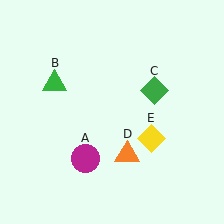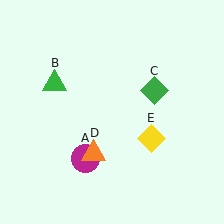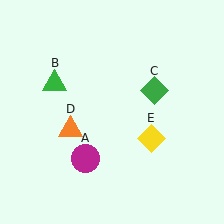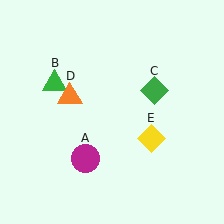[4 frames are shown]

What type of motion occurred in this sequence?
The orange triangle (object D) rotated clockwise around the center of the scene.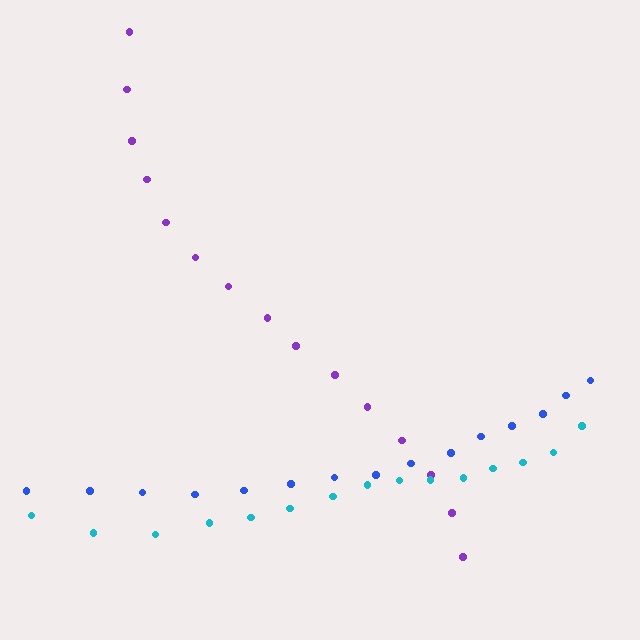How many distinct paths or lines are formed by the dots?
There are 3 distinct paths.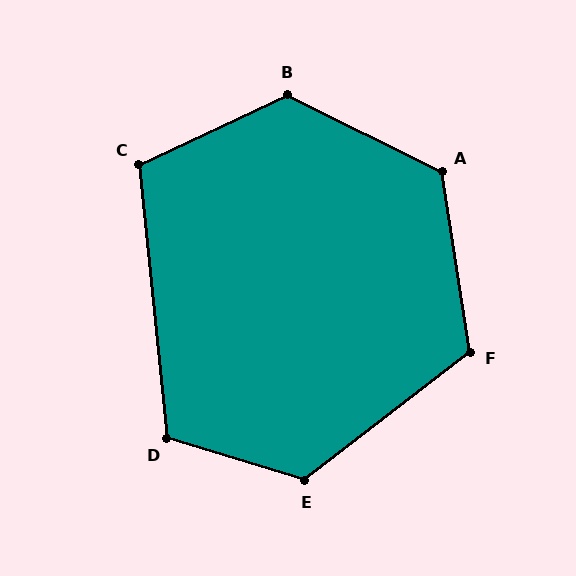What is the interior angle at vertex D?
Approximately 113 degrees (obtuse).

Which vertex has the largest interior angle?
B, at approximately 128 degrees.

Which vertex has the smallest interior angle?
C, at approximately 109 degrees.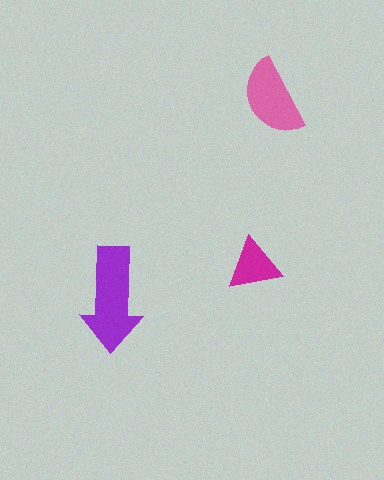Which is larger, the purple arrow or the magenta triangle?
The purple arrow.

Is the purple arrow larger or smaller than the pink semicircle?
Larger.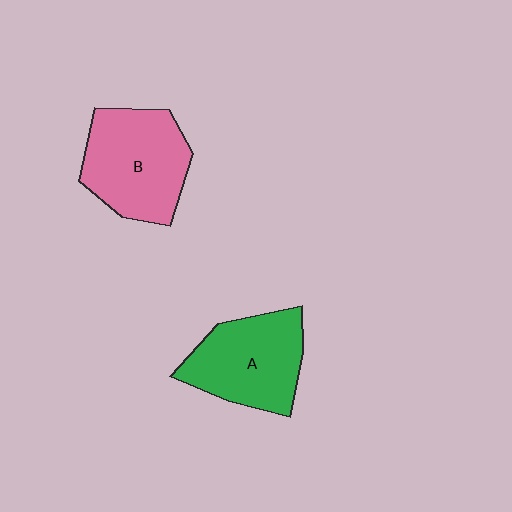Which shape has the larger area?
Shape B (pink).